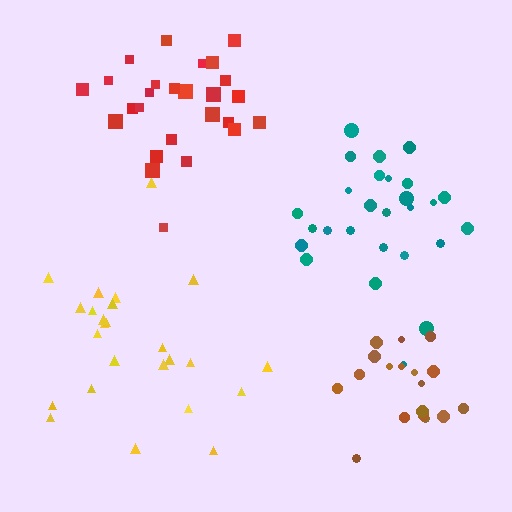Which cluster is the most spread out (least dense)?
Yellow.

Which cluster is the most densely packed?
Brown.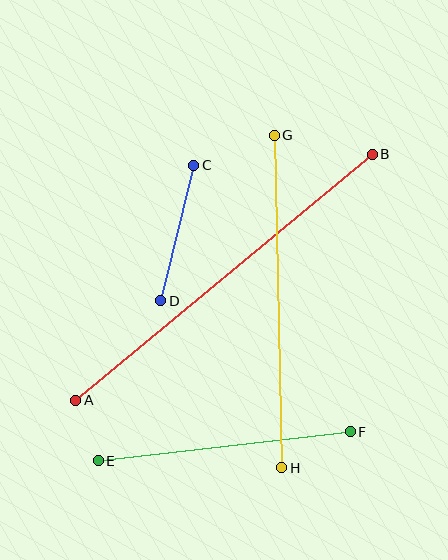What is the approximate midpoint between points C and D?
The midpoint is at approximately (177, 233) pixels.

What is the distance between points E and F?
The distance is approximately 253 pixels.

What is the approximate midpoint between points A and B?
The midpoint is at approximately (224, 277) pixels.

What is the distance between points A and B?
The distance is approximately 385 pixels.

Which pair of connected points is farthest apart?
Points A and B are farthest apart.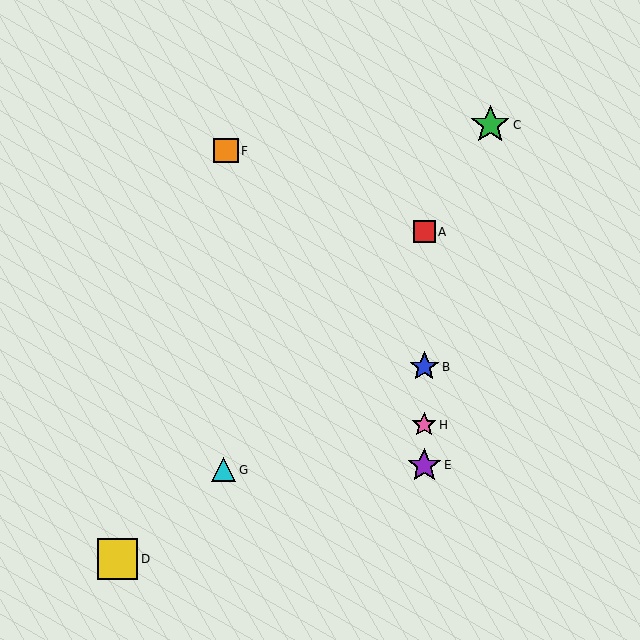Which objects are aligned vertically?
Objects A, B, E, H are aligned vertically.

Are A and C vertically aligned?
No, A is at x≈424 and C is at x≈490.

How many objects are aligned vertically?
4 objects (A, B, E, H) are aligned vertically.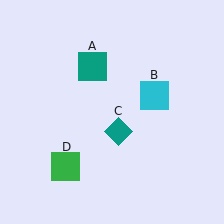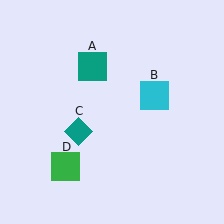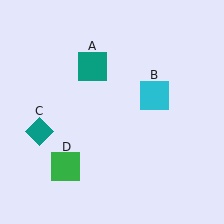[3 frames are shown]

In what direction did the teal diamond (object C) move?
The teal diamond (object C) moved left.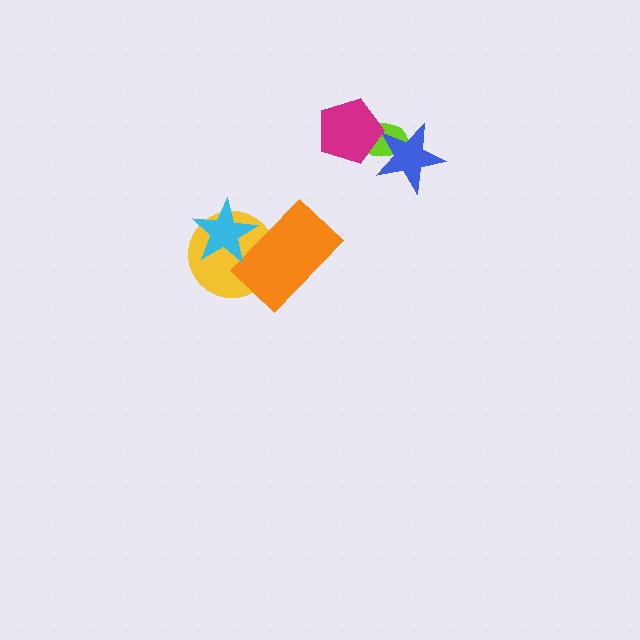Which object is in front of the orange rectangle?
The cyan star is in front of the orange rectangle.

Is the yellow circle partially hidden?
Yes, it is partially covered by another shape.